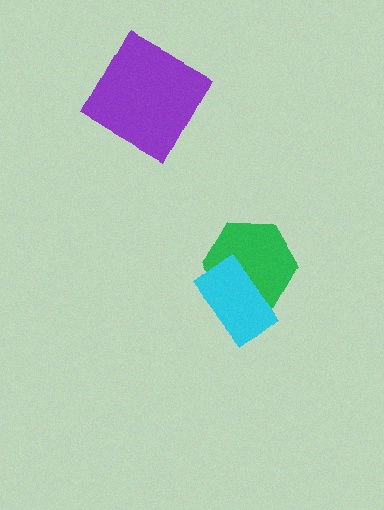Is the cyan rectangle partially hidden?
No, no other shape covers it.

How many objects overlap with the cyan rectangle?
1 object overlaps with the cyan rectangle.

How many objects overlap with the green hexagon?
1 object overlaps with the green hexagon.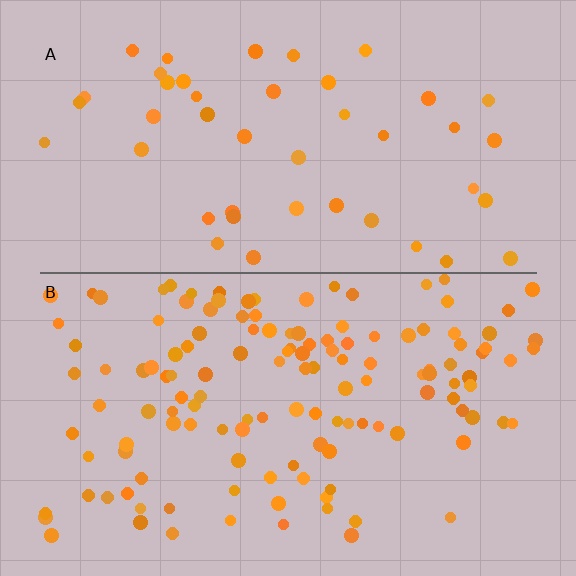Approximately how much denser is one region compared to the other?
Approximately 3.0× — region B over region A.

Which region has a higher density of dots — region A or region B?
B (the bottom).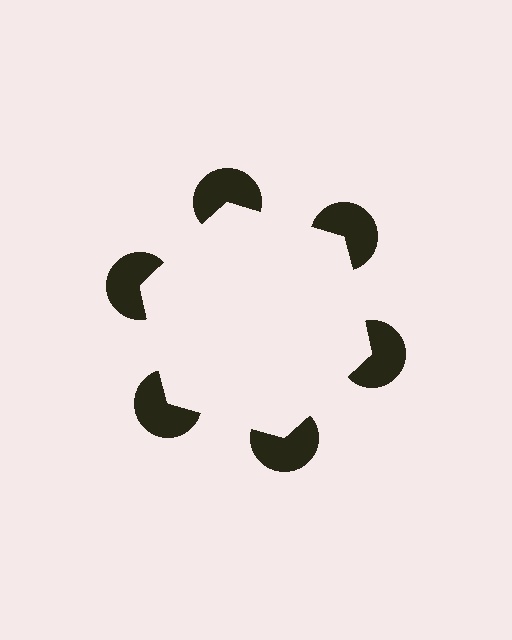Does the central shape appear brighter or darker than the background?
It typically appears slightly brighter than the background, even though no actual brightness change is drawn.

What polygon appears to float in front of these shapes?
An illusory hexagon — its edges are inferred from the aligned wedge cuts in the pac-man discs, not physically drawn.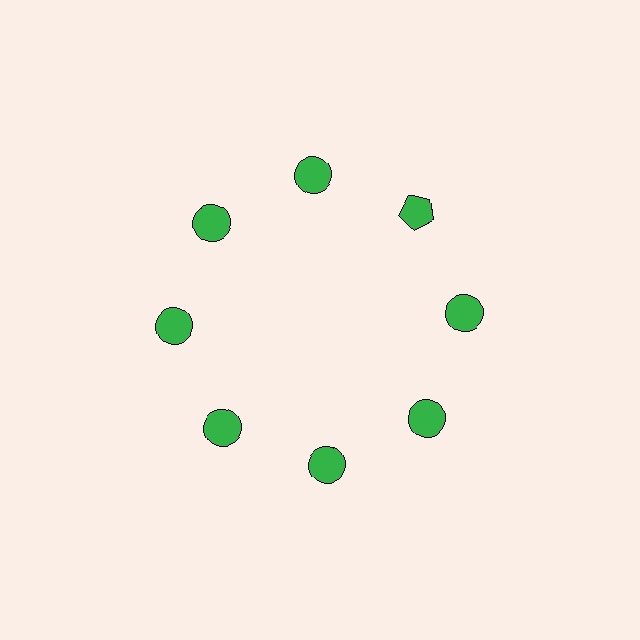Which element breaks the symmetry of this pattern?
The green pentagon at roughly the 2 o'clock position breaks the symmetry. All other shapes are green circles.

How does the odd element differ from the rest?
It has a different shape: pentagon instead of circle.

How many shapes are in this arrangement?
There are 8 shapes arranged in a ring pattern.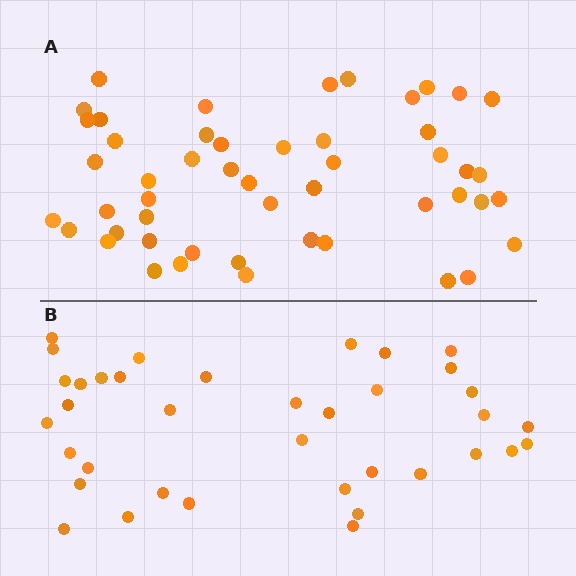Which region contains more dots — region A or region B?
Region A (the top region) has more dots.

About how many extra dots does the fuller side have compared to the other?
Region A has approximately 15 more dots than region B.